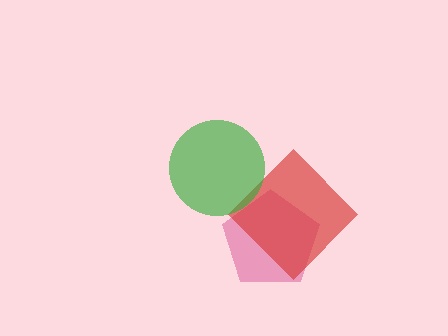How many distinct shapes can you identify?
There are 3 distinct shapes: a magenta pentagon, a red diamond, a green circle.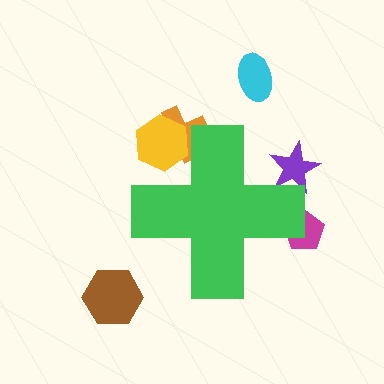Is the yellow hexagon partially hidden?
Yes, the yellow hexagon is partially hidden behind the green cross.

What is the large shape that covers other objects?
A green cross.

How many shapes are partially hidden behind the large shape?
4 shapes are partially hidden.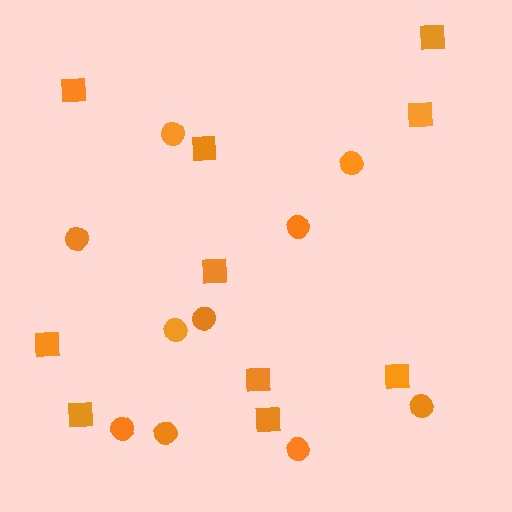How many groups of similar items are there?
There are 2 groups: one group of circles (10) and one group of squares (10).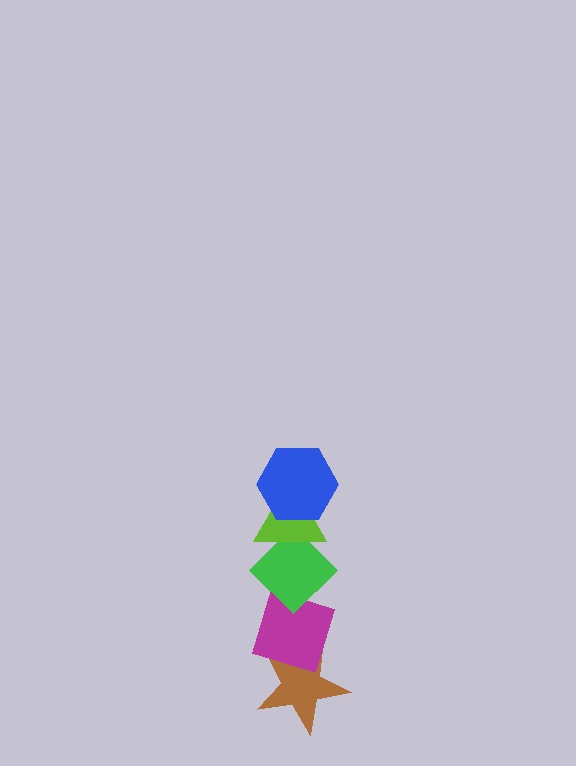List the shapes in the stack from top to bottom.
From top to bottom: the blue hexagon, the lime triangle, the green diamond, the magenta diamond, the brown star.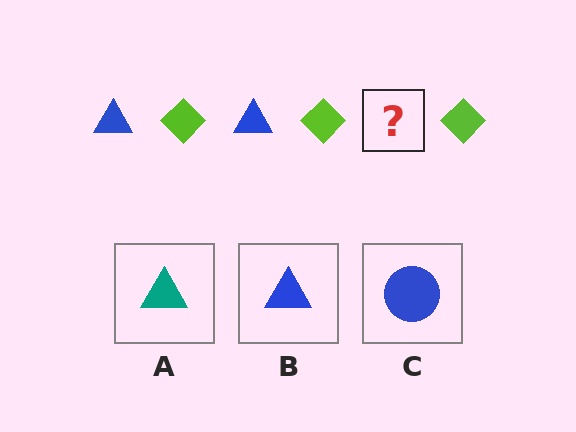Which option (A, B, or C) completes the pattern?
B.